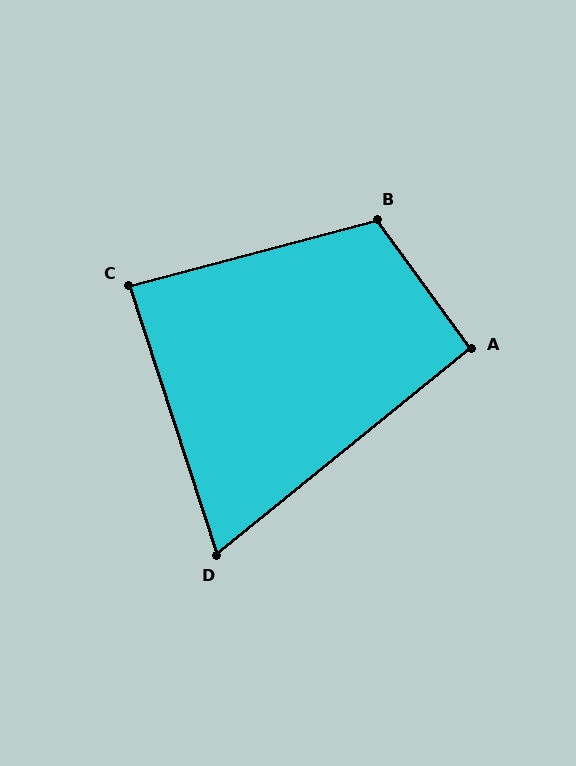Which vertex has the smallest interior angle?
D, at approximately 69 degrees.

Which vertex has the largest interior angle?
B, at approximately 111 degrees.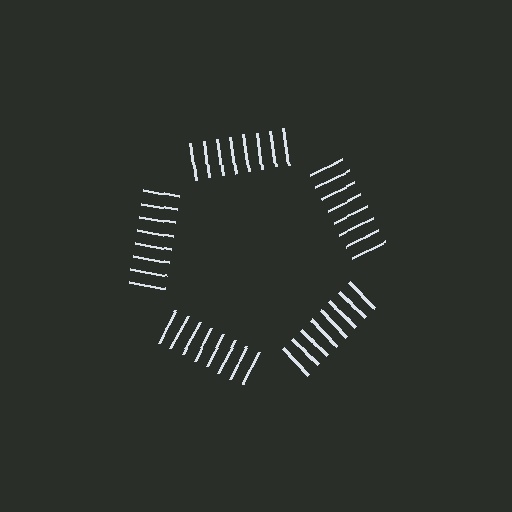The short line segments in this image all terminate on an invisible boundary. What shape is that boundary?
An illusory pentagon — the line segments terminate on its edges but no continuous stroke is drawn.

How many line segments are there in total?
40 — 8 along each of the 5 edges.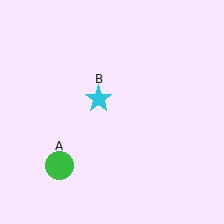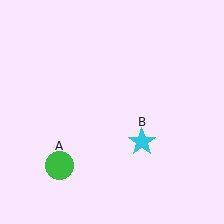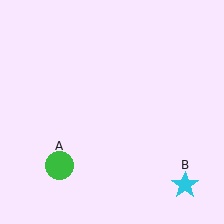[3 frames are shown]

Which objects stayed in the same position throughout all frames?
Green circle (object A) remained stationary.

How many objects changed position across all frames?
1 object changed position: cyan star (object B).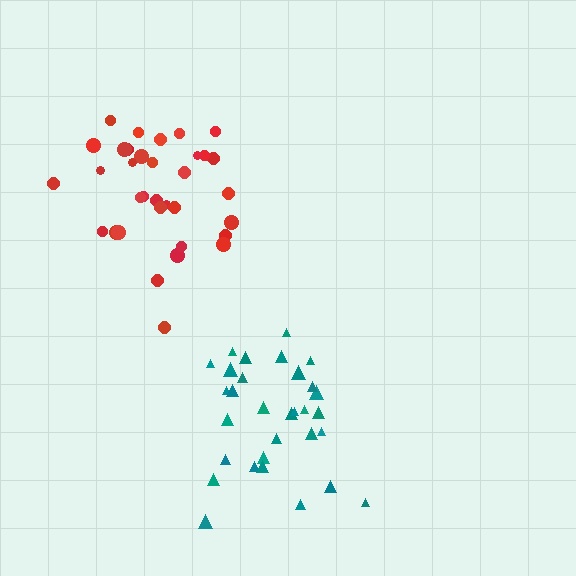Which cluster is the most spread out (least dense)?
Teal.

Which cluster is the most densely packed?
Red.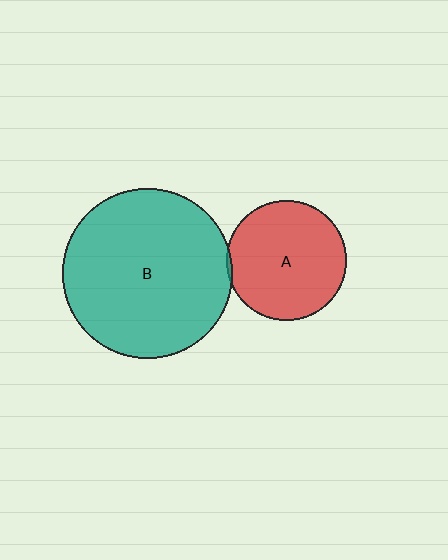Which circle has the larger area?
Circle B (teal).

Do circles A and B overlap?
Yes.